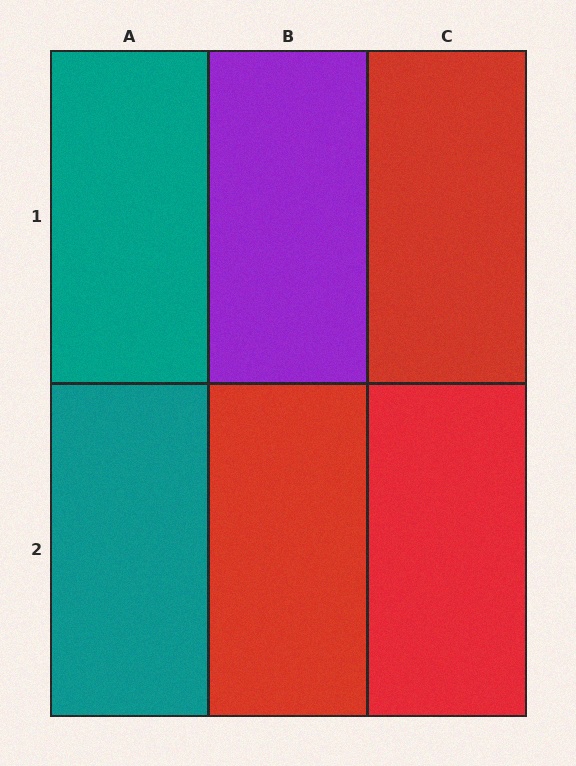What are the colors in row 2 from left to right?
Teal, red, red.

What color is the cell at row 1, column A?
Teal.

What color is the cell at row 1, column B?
Purple.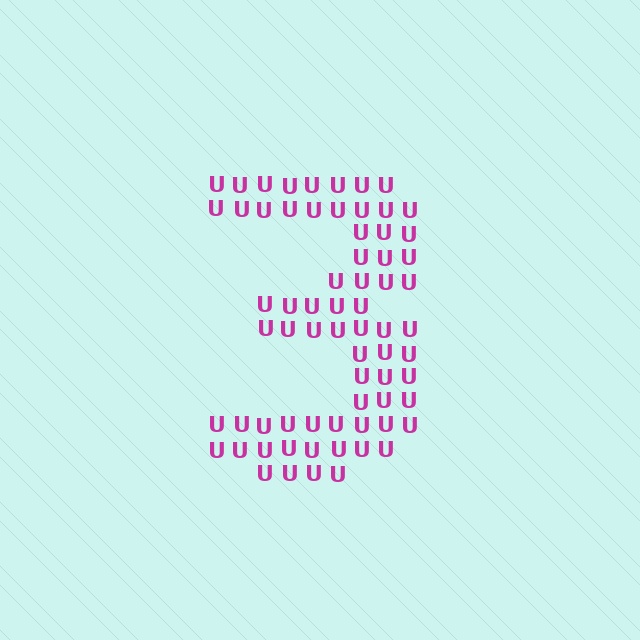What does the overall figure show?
The overall figure shows the digit 3.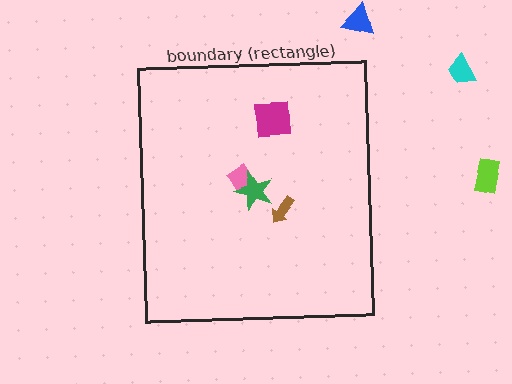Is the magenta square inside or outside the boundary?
Inside.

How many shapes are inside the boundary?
4 inside, 3 outside.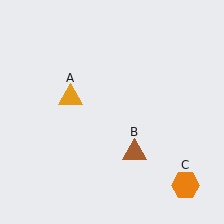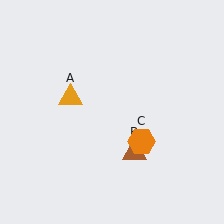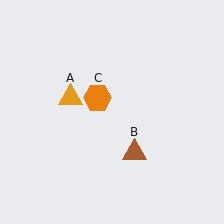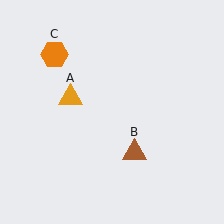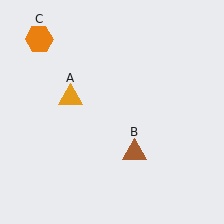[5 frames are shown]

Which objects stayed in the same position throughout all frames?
Orange triangle (object A) and brown triangle (object B) remained stationary.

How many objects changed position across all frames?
1 object changed position: orange hexagon (object C).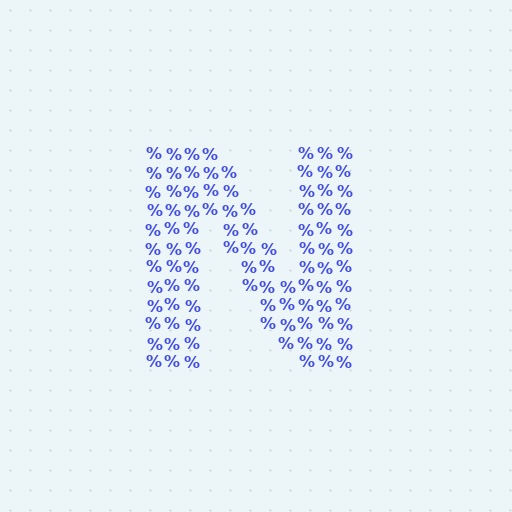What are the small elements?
The small elements are percent signs.